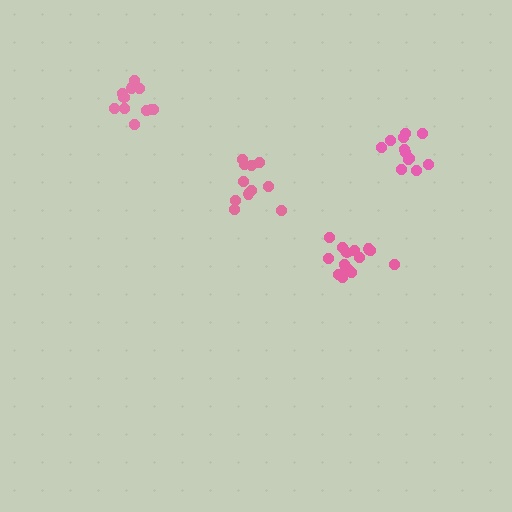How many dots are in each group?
Group 1: 11 dots, Group 2: 16 dots, Group 3: 12 dots, Group 4: 11 dots (50 total).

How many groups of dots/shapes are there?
There are 4 groups.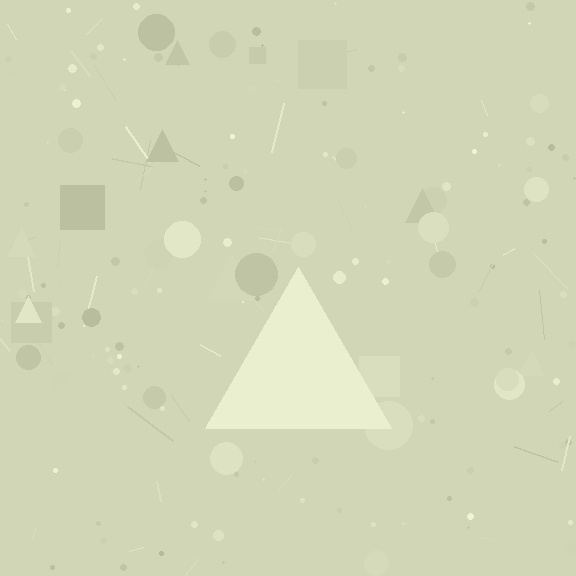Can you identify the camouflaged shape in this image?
The camouflaged shape is a triangle.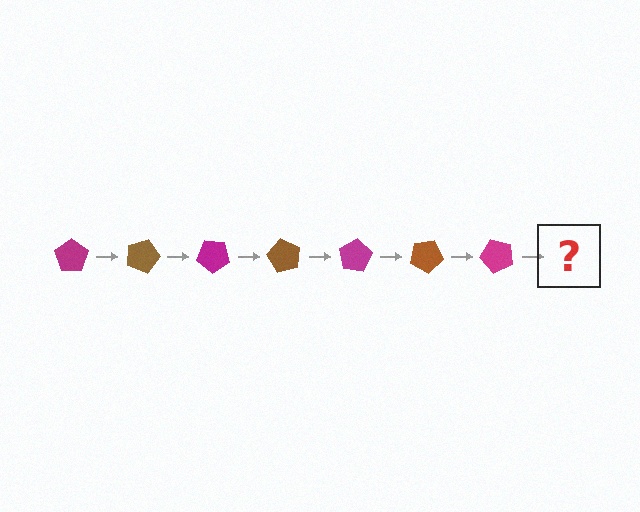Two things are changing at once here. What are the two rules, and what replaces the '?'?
The two rules are that it rotates 20 degrees each step and the color cycles through magenta and brown. The '?' should be a brown pentagon, rotated 140 degrees from the start.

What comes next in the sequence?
The next element should be a brown pentagon, rotated 140 degrees from the start.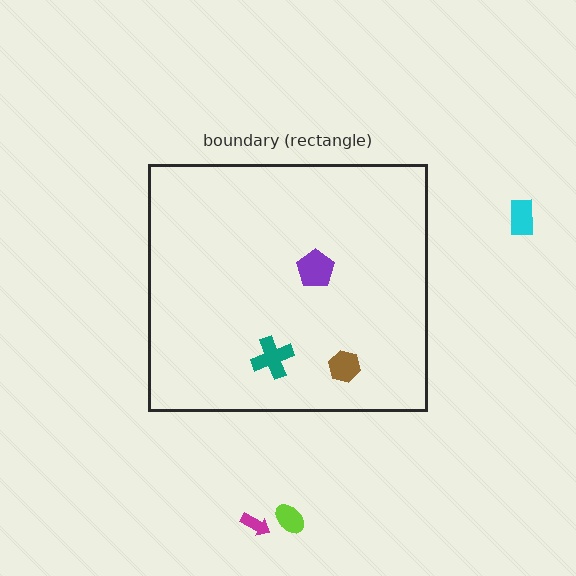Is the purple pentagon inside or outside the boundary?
Inside.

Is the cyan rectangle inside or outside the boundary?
Outside.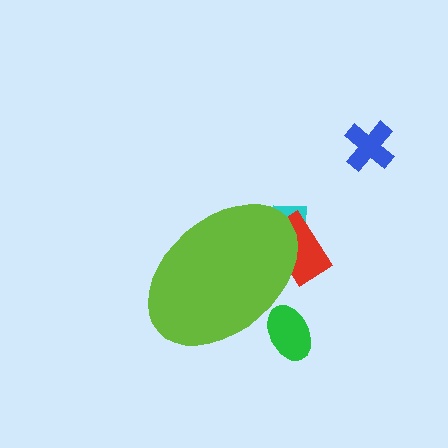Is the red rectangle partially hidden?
Yes, the red rectangle is partially hidden behind the lime ellipse.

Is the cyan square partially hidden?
Yes, the cyan square is partially hidden behind the lime ellipse.